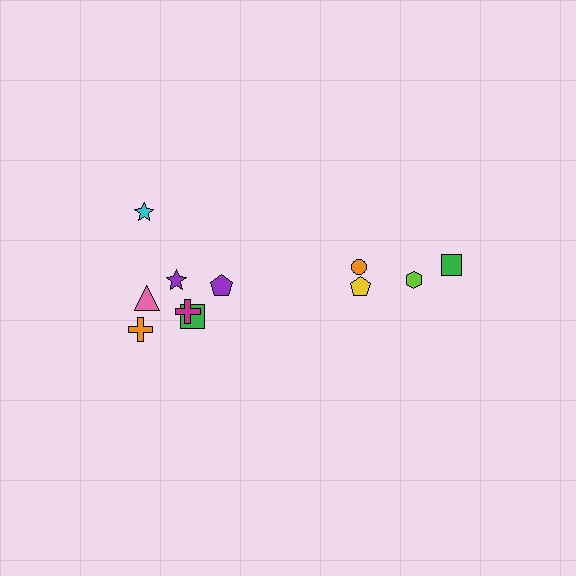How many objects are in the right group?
There are 4 objects.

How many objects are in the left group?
There are 7 objects.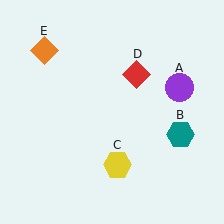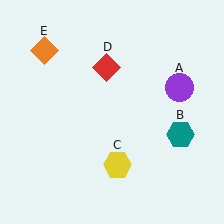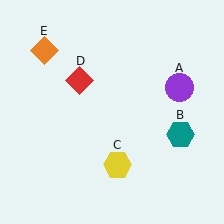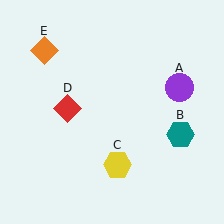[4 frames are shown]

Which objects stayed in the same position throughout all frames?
Purple circle (object A) and teal hexagon (object B) and yellow hexagon (object C) and orange diamond (object E) remained stationary.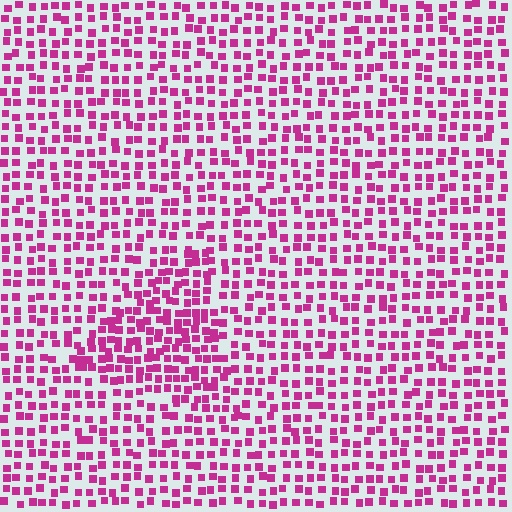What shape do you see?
I see a triangle.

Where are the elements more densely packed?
The elements are more densely packed inside the triangle boundary.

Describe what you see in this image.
The image contains small magenta elements arranged at two different densities. A triangle-shaped region is visible where the elements are more densely packed than the surrounding area.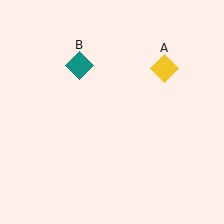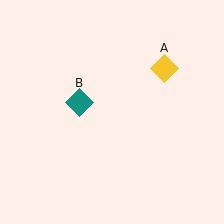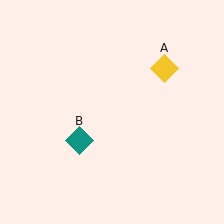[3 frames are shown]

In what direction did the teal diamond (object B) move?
The teal diamond (object B) moved down.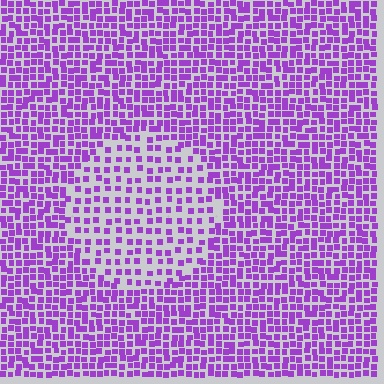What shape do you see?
I see a circle.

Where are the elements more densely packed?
The elements are more densely packed outside the circle boundary.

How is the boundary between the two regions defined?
The boundary is defined by a change in element density (approximately 1.9x ratio). All elements are the same color, size, and shape.